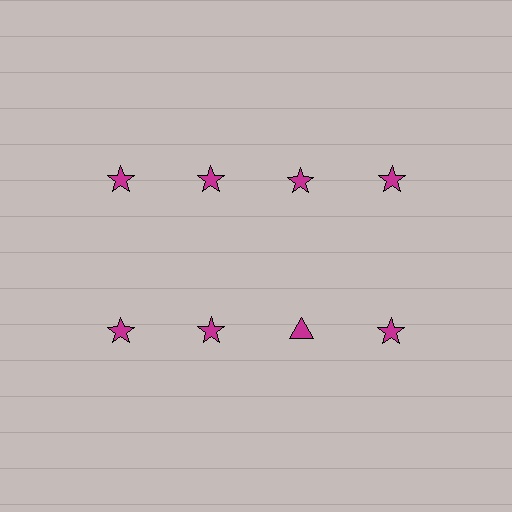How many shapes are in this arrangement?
There are 8 shapes arranged in a grid pattern.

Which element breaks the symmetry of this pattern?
The magenta triangle in the second row, center column breaks the symmetry. All other shapes are magenta stars.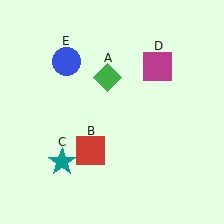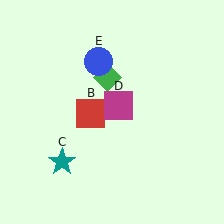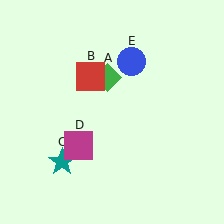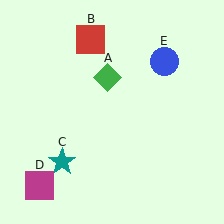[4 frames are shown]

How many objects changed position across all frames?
3 objects changed position: red square (object B), magenta square (object D), blue circle (object E).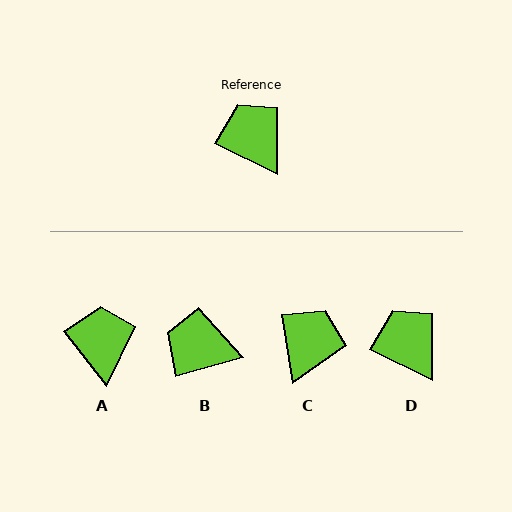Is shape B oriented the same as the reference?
No, it is off by about 42 degrees.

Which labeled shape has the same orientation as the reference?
D.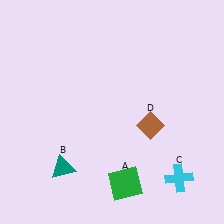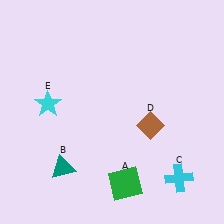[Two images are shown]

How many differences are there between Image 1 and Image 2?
There is 1 difference between the two images.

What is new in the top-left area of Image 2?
A cyan star (E) was added in the top-left area of Image 2.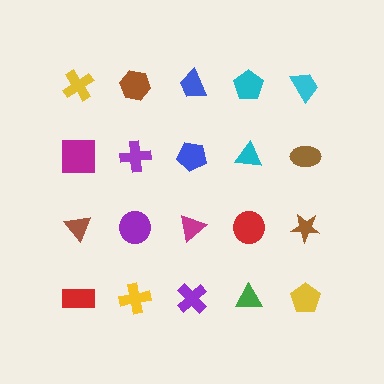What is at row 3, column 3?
A magenta triangle.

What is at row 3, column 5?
A brown star.